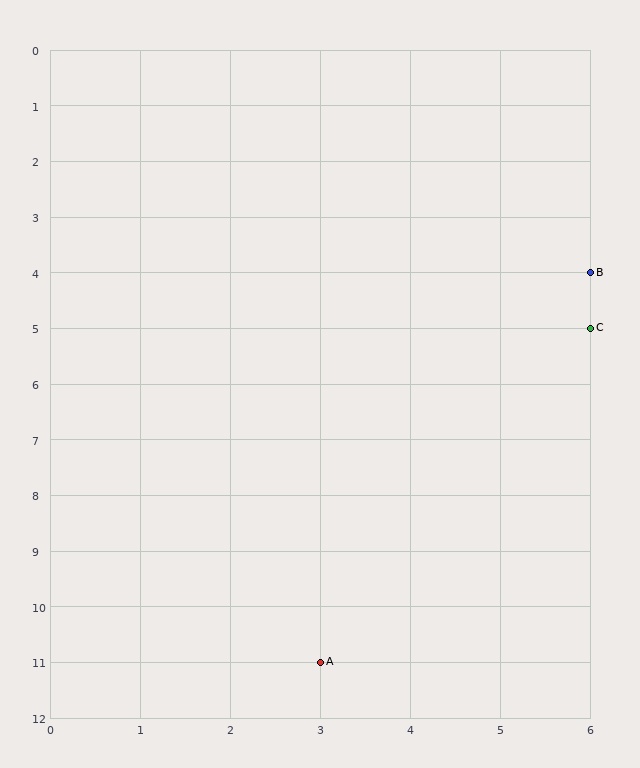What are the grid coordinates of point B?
Point B is at grid coordinates (6, 4).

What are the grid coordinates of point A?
Point A is at grid coordinates (3, 11).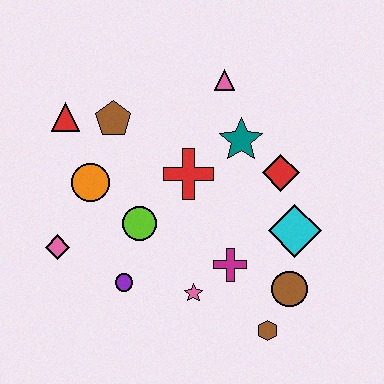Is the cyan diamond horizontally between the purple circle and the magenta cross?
No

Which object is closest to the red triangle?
The brown pentagon is closest to the red triangle.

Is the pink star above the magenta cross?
No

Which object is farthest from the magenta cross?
The red triangle is farthest from the magenta cross.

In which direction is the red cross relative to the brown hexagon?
The red cross is above the brown hexagon.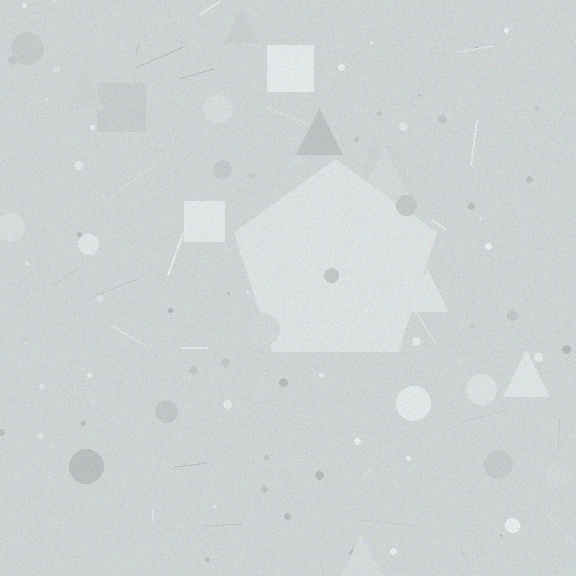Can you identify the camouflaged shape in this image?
The camouflaged shape is a pentagon.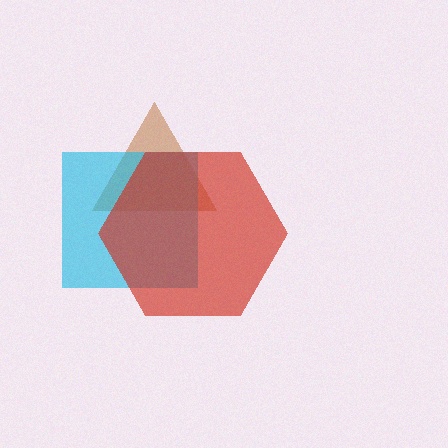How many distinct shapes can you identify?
There are 3 distinct shapes: a brown triangle, a cyan square, a red hexagon.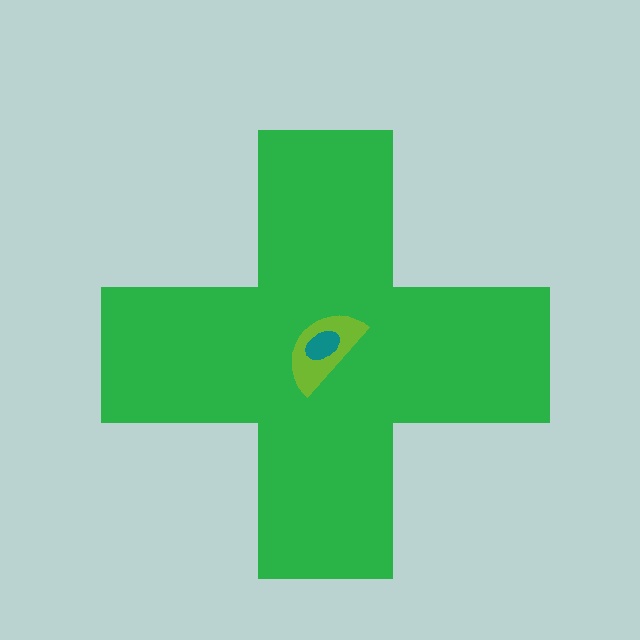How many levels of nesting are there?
3.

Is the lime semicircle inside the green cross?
Yes.